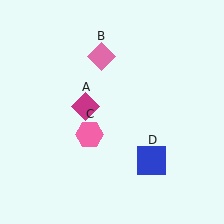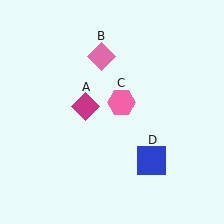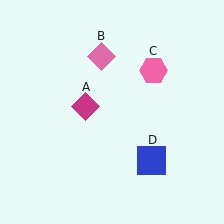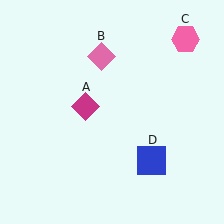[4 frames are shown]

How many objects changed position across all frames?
1 object changed position: pink hexagon (object C).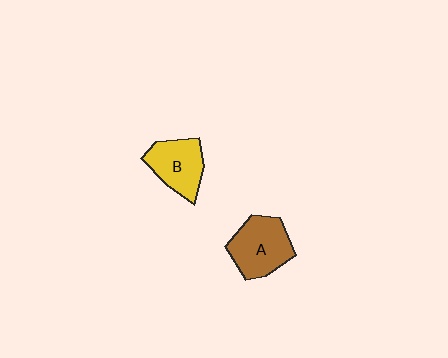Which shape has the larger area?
Shape A (brown).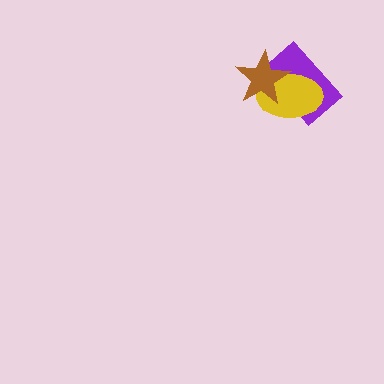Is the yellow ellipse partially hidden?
Yes, it is partially covered by another shape.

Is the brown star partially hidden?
No, no other shape covers it.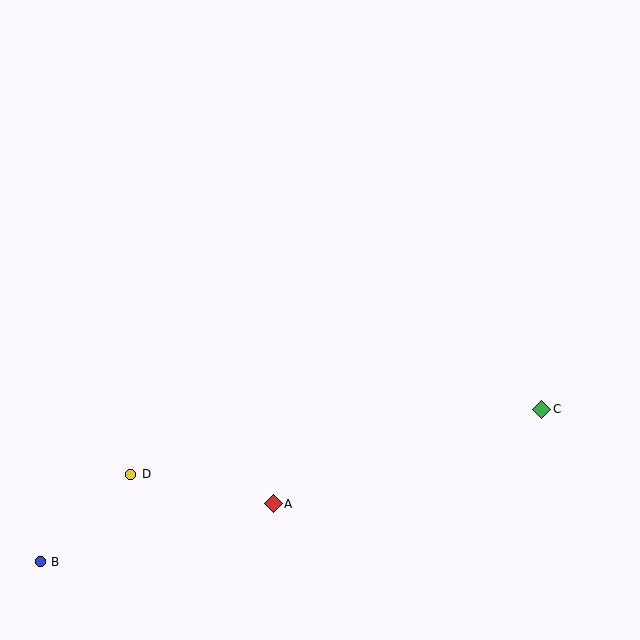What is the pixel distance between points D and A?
The distance between D and A is 145 pixels.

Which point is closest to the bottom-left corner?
Point B is closest to the bottom-left corner.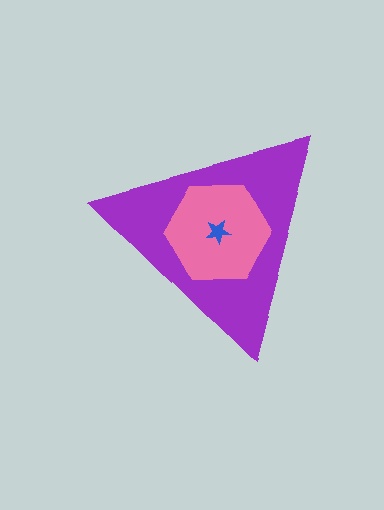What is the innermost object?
The blue star.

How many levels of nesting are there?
3.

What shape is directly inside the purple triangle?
The pink hexagon.